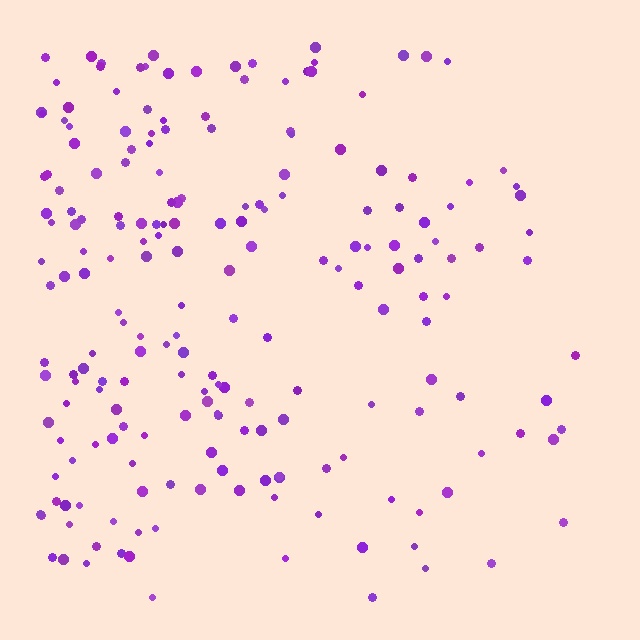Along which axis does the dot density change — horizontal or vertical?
Horizontal.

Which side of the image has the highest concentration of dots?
The left.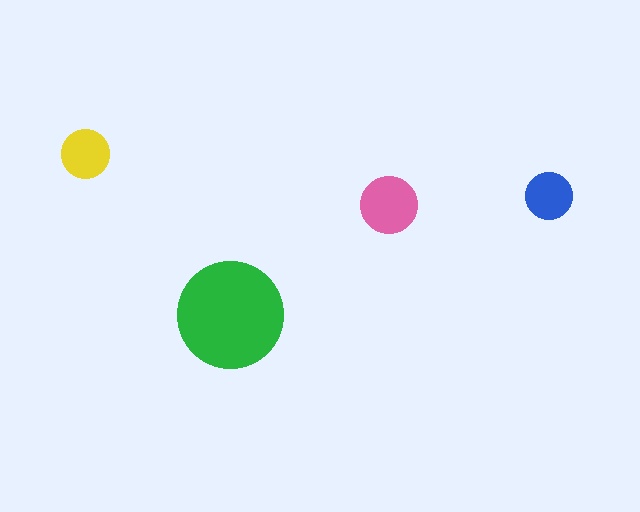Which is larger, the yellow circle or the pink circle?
The pink one.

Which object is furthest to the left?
The yellow circle is leftmost.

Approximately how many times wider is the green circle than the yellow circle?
About 2 times wider.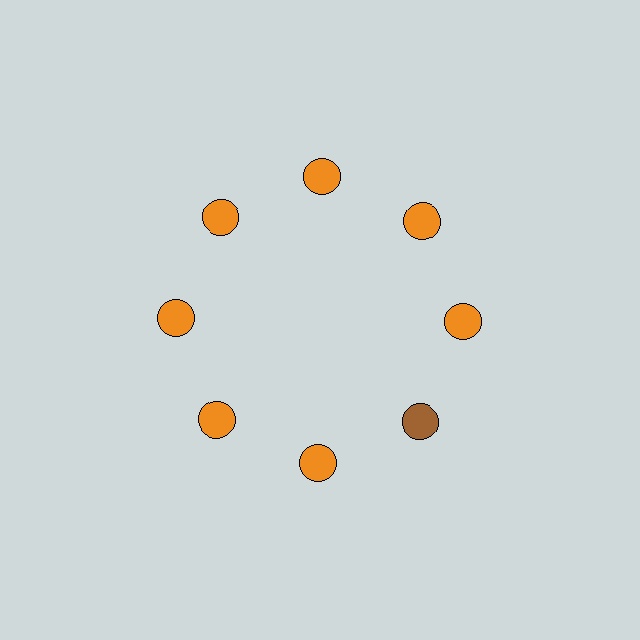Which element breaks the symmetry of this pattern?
The brown circle at roughly the 4 o'clock position breaks the symmetry. All other shapes are orange circles.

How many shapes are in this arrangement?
There are 8 shapes arranged in a ring pattern.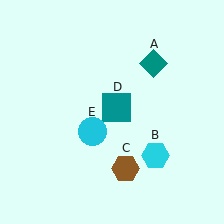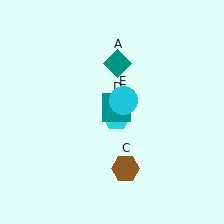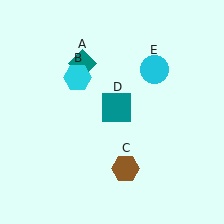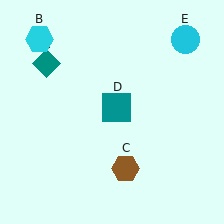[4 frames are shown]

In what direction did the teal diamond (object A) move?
The teal diamond (object A) moved left.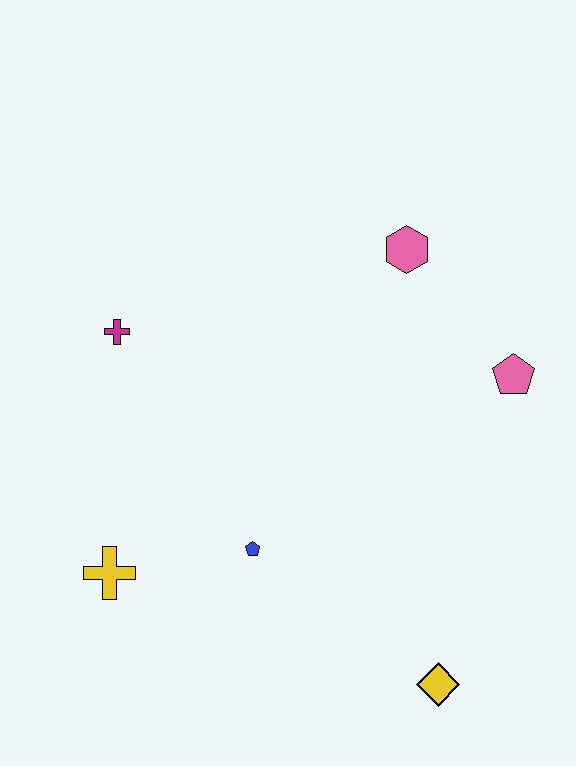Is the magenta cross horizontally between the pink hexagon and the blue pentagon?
No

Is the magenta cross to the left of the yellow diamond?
Yes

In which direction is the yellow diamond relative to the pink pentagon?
The yellow diamond is below the pink pentagon.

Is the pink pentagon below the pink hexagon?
Yes